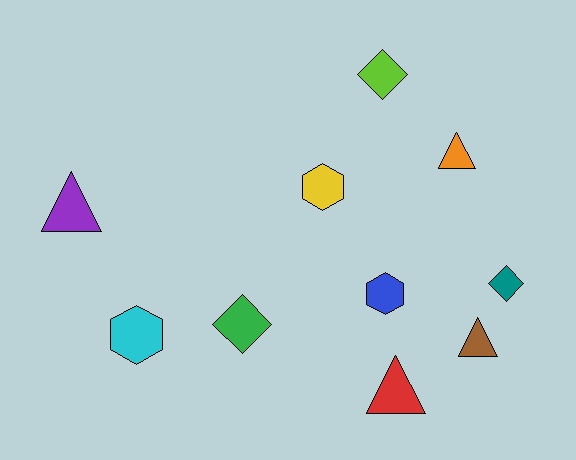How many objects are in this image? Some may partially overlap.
There are 10 objects.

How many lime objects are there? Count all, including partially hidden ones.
There is 1 lime object.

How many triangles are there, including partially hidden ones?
There are 4 triangles.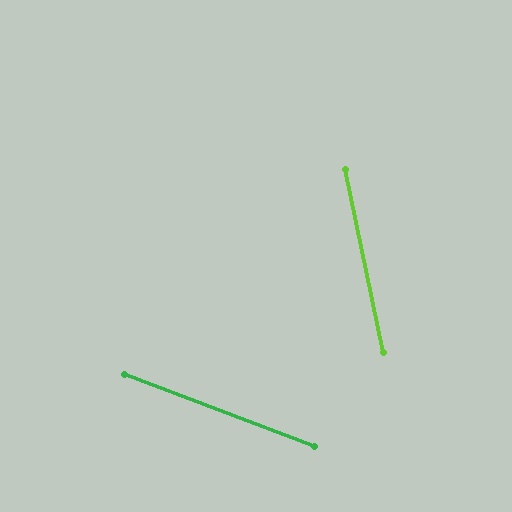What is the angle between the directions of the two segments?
Approximately 57 degrees.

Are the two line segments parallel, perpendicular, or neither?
Neither parallel nor perpendicular — they differ by about 57°.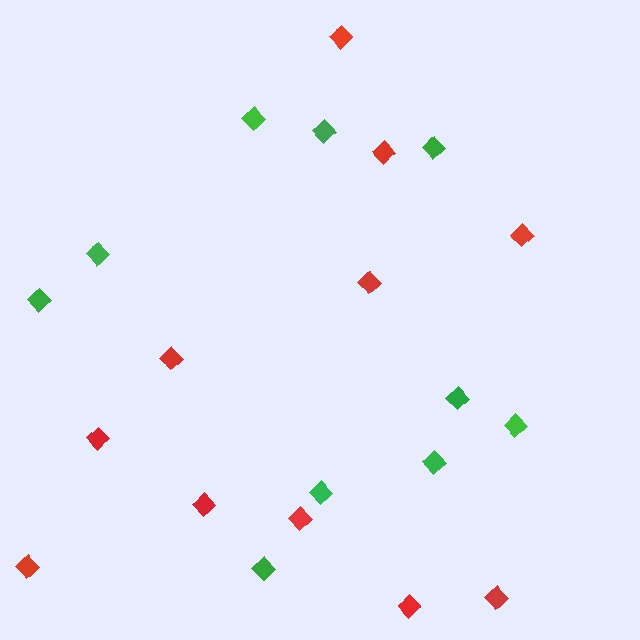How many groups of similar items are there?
There are 2 groups: one group of red diamonds (11) and one group of green diamonds (10).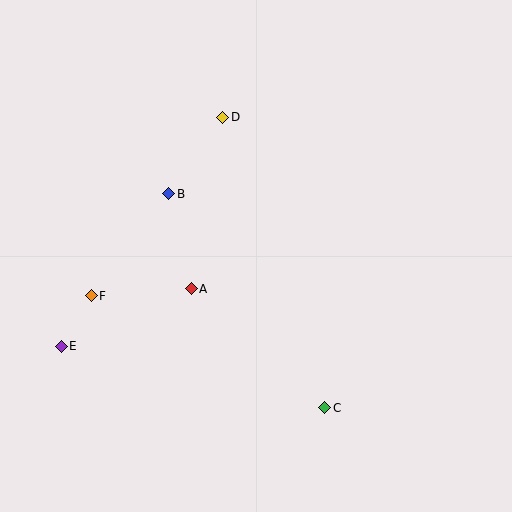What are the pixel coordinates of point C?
Point C is at (325, 408).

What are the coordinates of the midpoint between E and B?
The midpoint between E and B is at (115, 270).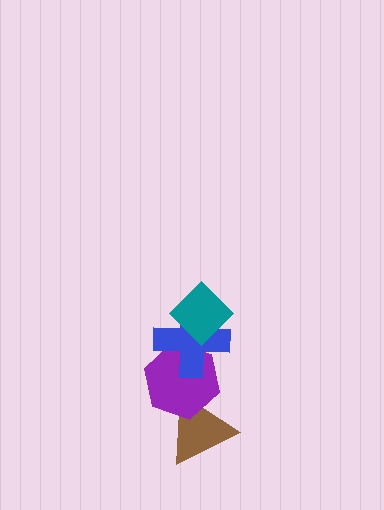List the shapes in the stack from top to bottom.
From top to bottom: the teal diamond, the blue cross, the purple hexagon, the brown triangle.